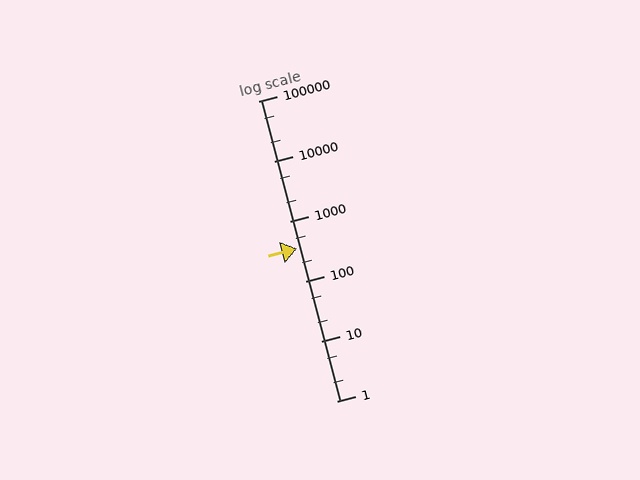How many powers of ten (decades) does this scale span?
The scale spans 5 decades, from 1 to 100000.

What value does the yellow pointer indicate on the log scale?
The pointer indicates approximately 350.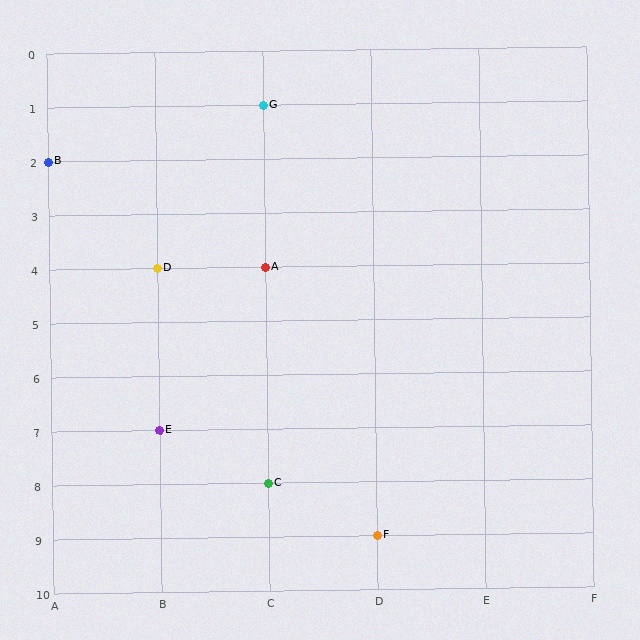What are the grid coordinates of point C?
Point C is at grid coordinates (C, 8).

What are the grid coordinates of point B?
Point B is at grid coordinates (A, 2).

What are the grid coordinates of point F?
Point F is at grid coordinates (D, 9).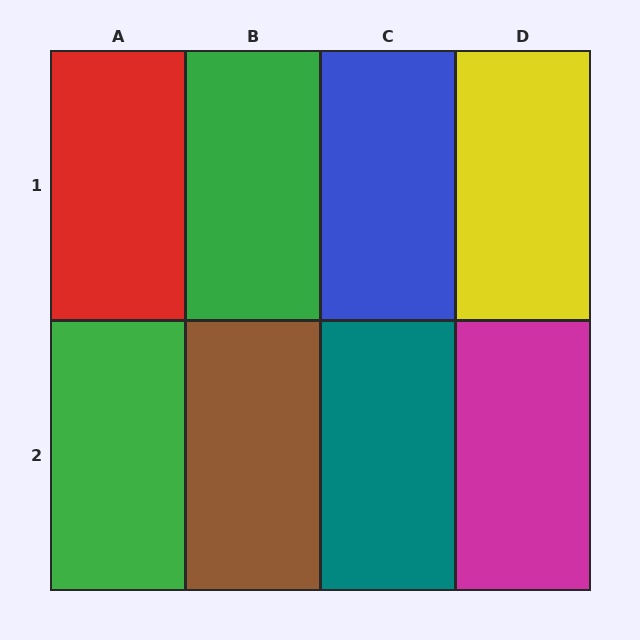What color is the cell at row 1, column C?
Blue.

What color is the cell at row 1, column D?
Yellow.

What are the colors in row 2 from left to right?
Green, brown, teal, magenta.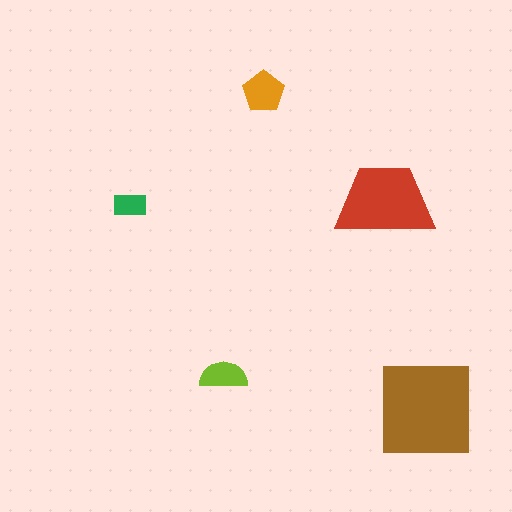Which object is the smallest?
The green rectangle.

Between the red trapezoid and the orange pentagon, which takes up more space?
The red trapezoid.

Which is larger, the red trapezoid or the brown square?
The brown square.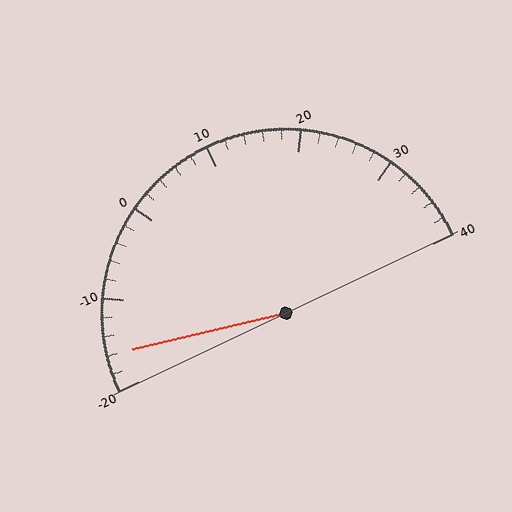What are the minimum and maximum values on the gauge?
The gauge ranges from -20 to 40.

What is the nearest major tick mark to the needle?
The nearest major tick mark is -20.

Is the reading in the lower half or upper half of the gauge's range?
The reading is in the lower half of the range (-20 to 40).